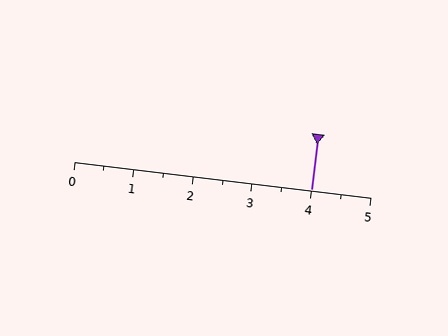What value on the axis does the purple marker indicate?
The marker indicates approximately 4.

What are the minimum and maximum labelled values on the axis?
The axis runs from 0 to 5.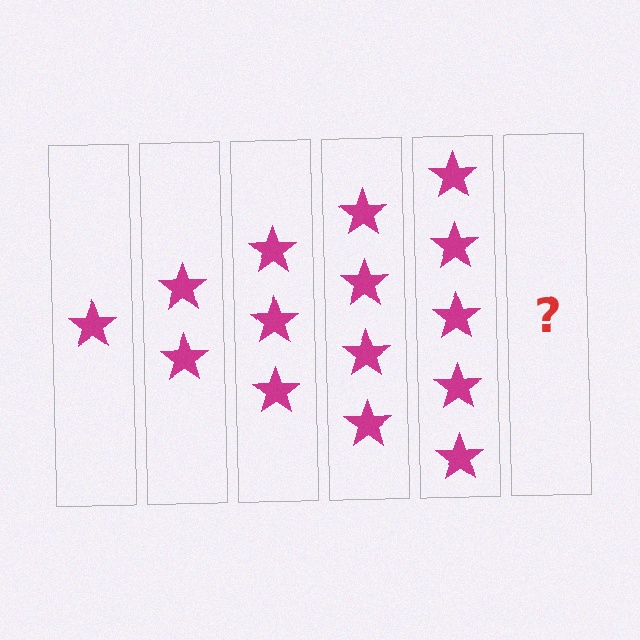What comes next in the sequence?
The next element should be 6 stars.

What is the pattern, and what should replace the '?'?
The pattern is that each step adds one more star. The '?' should be 6 stars.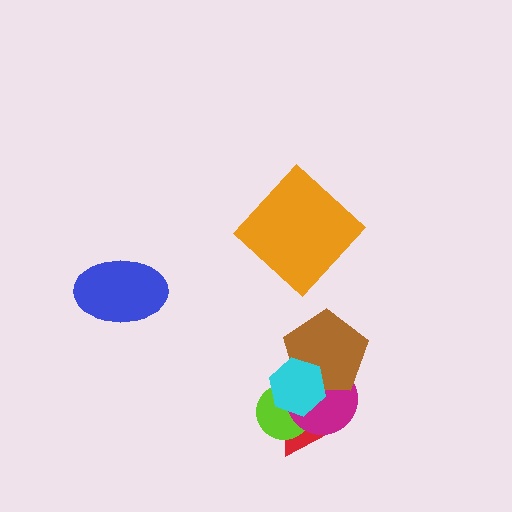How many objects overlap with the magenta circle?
4 objects overlap with the magenta circle.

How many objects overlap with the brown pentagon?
3 objects overlap with the brown pentagon.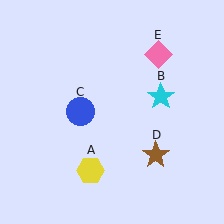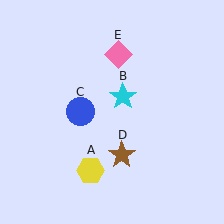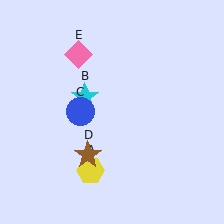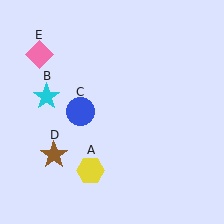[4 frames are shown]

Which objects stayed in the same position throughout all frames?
Yellow hexagon (object A) and blue circle (object C) remained stationary.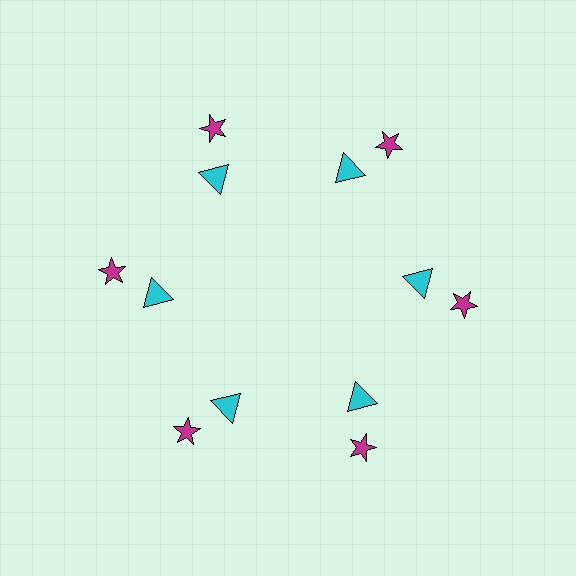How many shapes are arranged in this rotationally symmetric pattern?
There are 12 shapes, arranged in 6 groups of 2.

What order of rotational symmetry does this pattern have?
This pattern has 6-fold rotational symmetry.